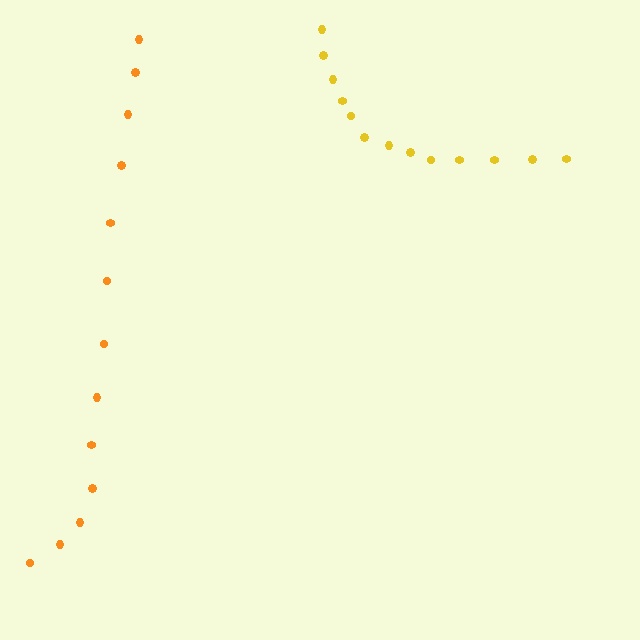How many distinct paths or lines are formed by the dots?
There are 2 distinct paths.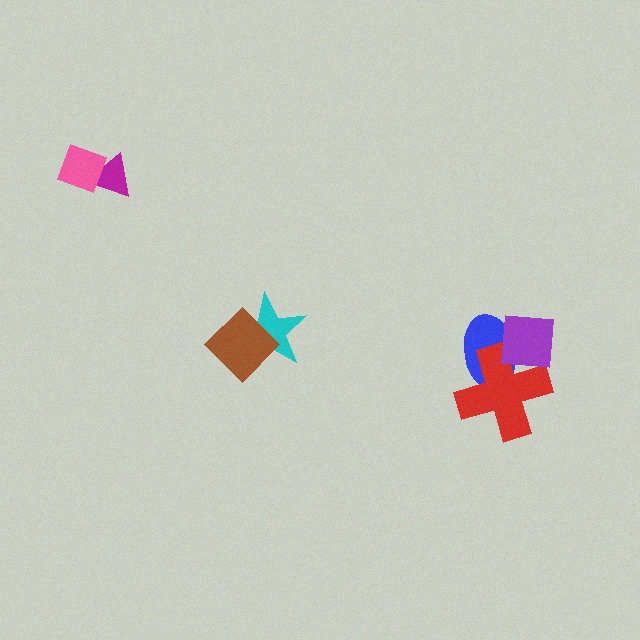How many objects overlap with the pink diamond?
1 object overlaps with the pink diamond.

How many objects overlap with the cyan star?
1 object overlaps with the cyan star.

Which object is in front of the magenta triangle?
The pink diamond is in front of the magenta triangle.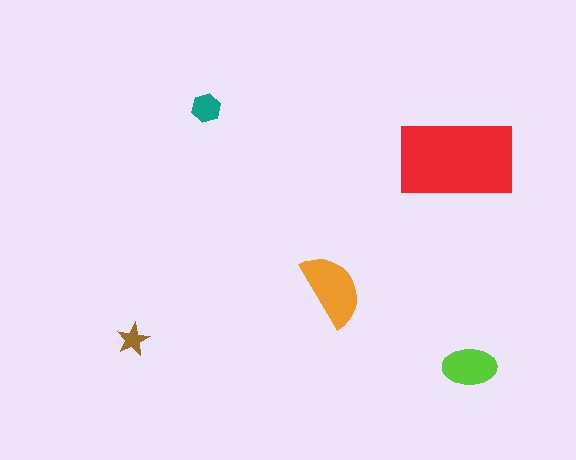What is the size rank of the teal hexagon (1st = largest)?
4th.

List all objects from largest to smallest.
The red rectangle, the orange semicircle, the lime ellipse, the teal hexagon, the brown star.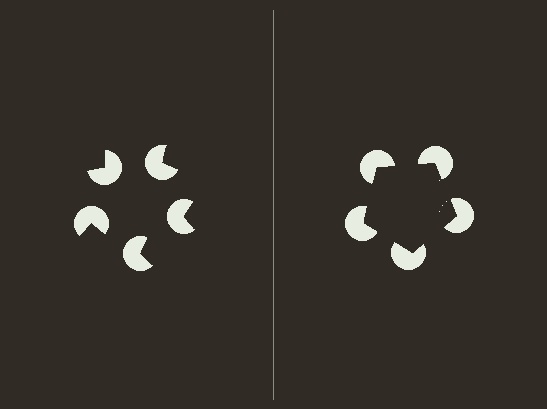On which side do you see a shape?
An illusory pentagon appears on the right side. On the left side the wedge cuts are rotated, so no coherent shape forms.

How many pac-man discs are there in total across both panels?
10 — 5 on each side.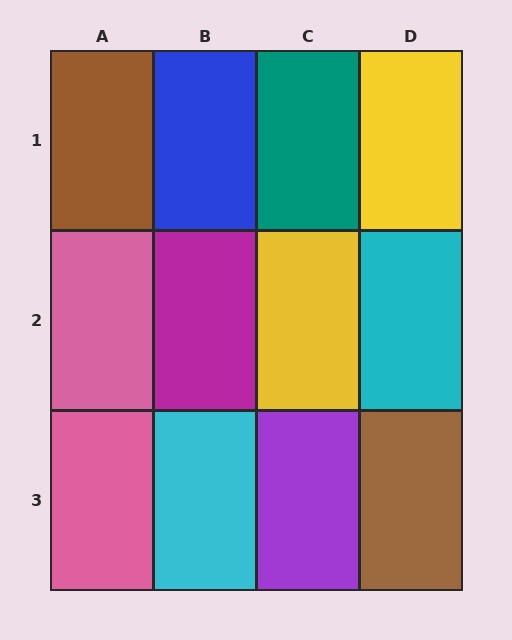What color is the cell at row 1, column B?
Blue.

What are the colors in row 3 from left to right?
Pink, cyan, purple, brown.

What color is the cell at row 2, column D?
Cyan.